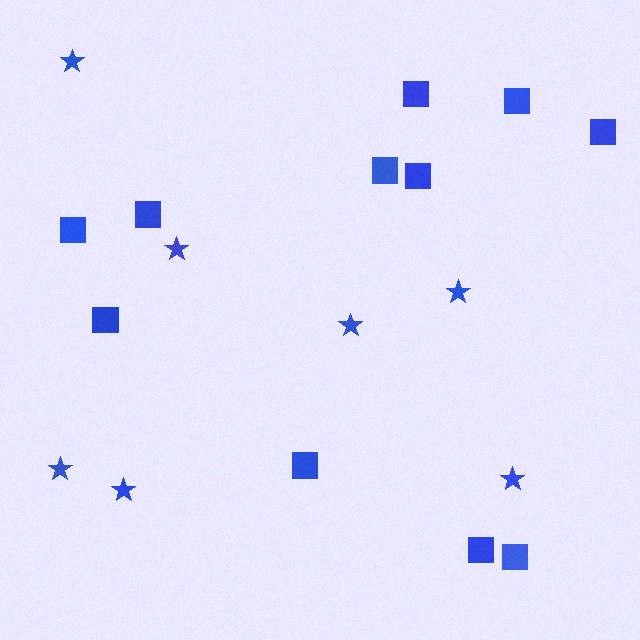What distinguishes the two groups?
There are 2 groups: one group of stars (7) and one group of squares (11).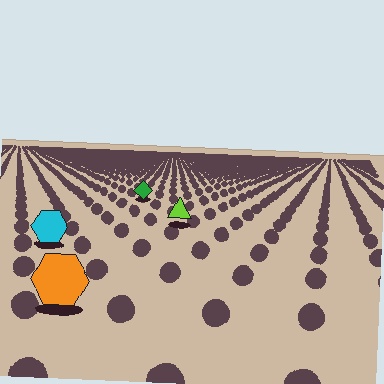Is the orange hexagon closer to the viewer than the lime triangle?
Yes. The orange hexagon is closer — you can tell from the texture gradient: the ground texture is coarser near it.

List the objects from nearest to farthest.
From nearest to farthest: the orange hexagon, the cyan hexagon, the lime triangle, the green diamond.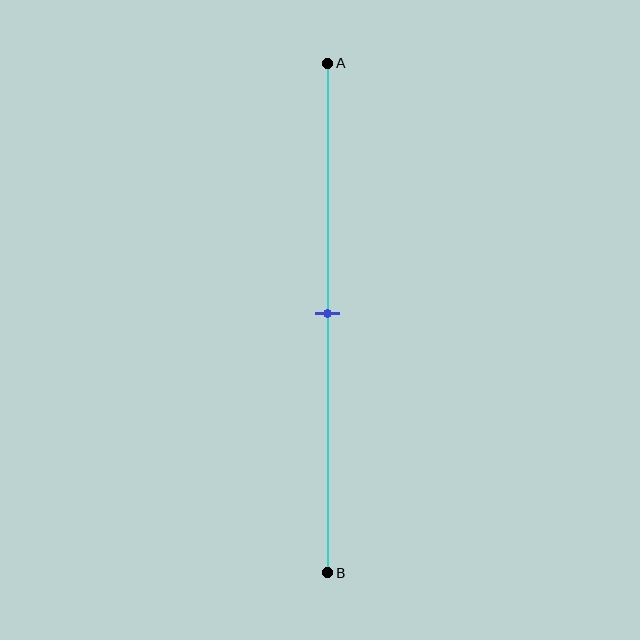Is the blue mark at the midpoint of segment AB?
Yes, the mark is approximately at the midpoint.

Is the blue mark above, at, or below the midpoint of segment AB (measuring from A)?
The blue mark is approximately at the midpoint of segment AB.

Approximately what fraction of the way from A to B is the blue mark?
The blue mark is approximately 50% of the way from A to B.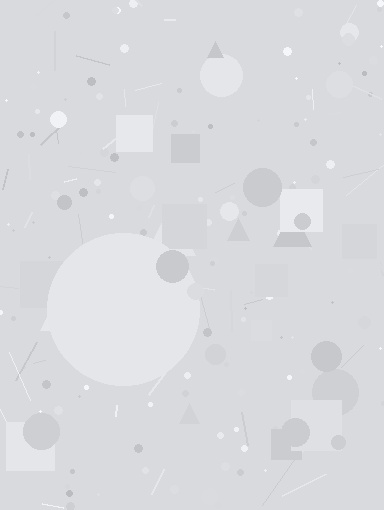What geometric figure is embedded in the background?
A circle is embedded in the background.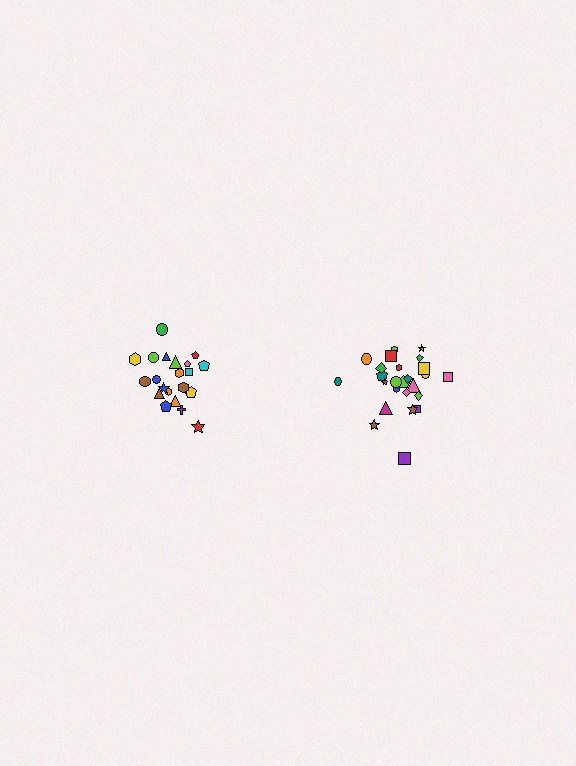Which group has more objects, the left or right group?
The right group.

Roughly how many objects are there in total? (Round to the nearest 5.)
Roughly 45 objects in total.